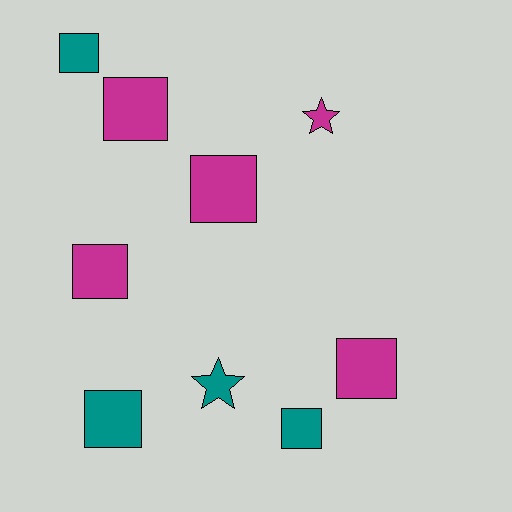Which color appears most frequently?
Magenta, with 5 objects.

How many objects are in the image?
There are 9 objects.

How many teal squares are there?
There are 3 teal squares.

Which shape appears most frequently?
Square, with 7 objects.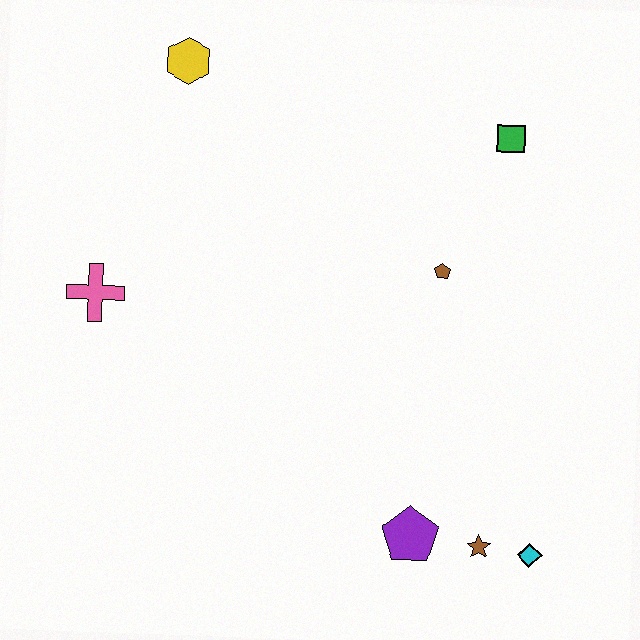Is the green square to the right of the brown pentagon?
Yes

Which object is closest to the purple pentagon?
The brown star is closest to the purple pentagon.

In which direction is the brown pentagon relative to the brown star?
The brown pentagon is above the brown star.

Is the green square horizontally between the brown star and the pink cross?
No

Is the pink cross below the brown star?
No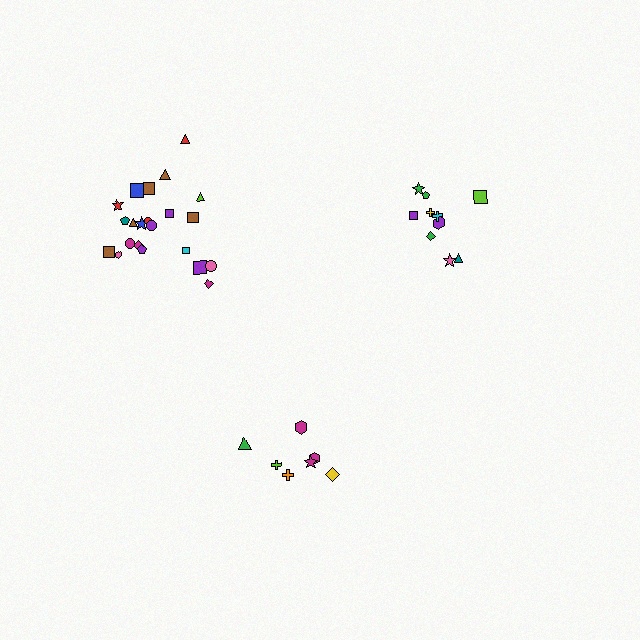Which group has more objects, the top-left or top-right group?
The top-left group.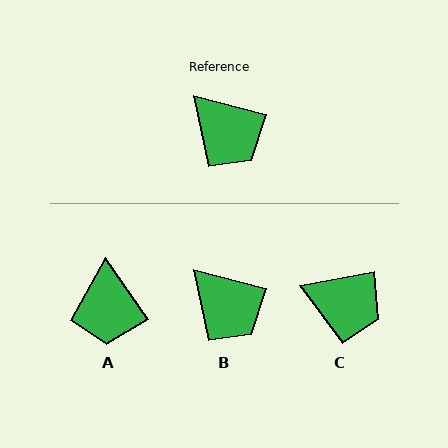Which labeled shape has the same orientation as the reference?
B.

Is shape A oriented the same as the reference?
No, it is off by about 40 degrees.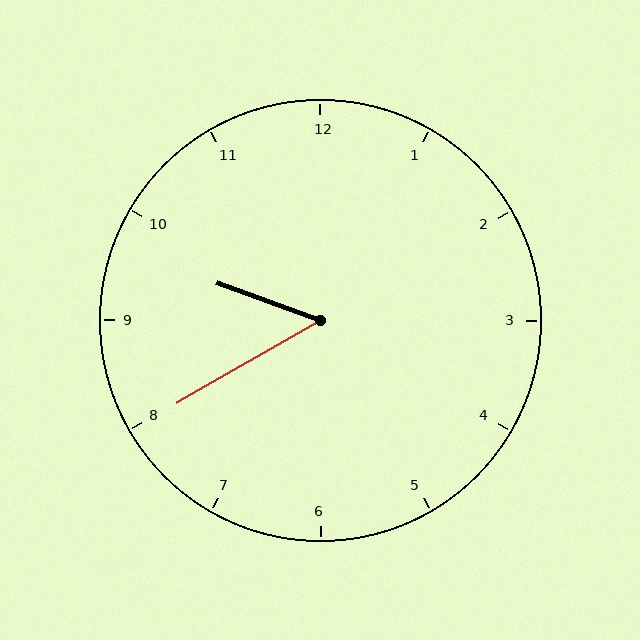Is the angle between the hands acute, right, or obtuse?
It is acute.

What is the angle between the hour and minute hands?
Approximately 50 degrees.